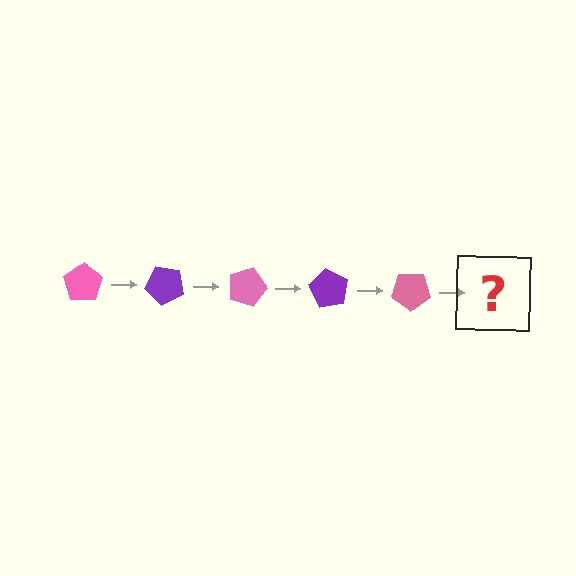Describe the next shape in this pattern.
It should be a purple pentagon, rotated 225 degrees from the start.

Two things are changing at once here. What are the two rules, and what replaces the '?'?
The two rules are that it rotates 45 degrees each step and the color cycles through pink and purple. The '?' should be a purple pentagon, rotated 225 degrees from the start.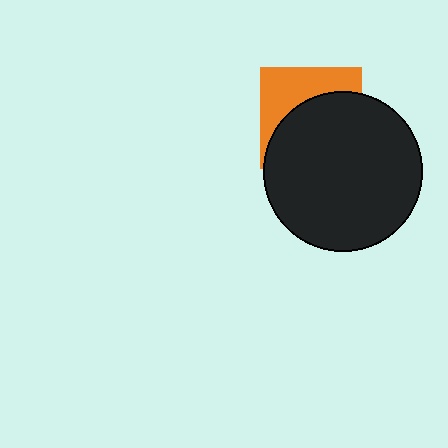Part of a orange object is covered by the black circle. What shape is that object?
It is a square.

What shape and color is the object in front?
The object in front is a black circle.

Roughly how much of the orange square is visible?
A small part of it is visible (roughly 39%).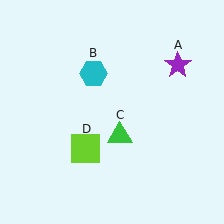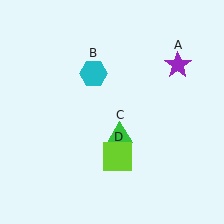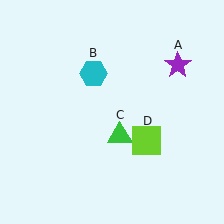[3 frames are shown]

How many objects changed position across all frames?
1 object changed position: lime square (object D).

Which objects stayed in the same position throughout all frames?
Purple star (object A) and cyan hexagon (object B) and green triangle (object C) remained stationary.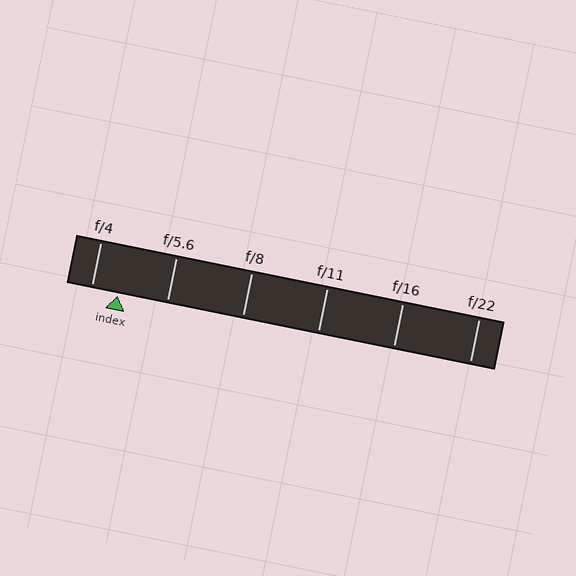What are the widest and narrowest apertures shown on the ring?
The widest aperture shown is f/4 and the narrowest is f/22.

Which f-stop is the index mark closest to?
The index mark is closest to f/4.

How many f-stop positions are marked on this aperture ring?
There are 6 f-stop positions marked.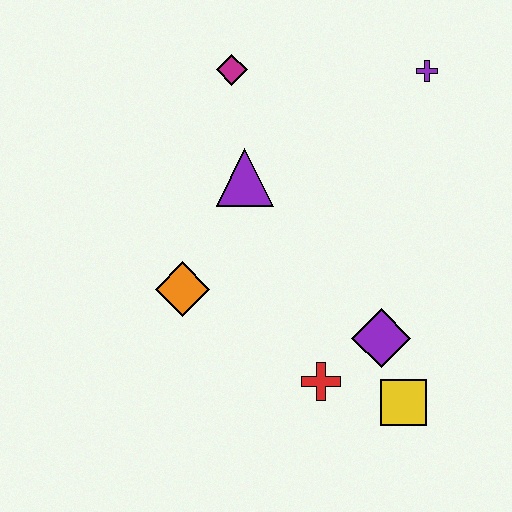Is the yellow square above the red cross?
No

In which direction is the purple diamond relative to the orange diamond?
The purple diamond is to the right of the orange diamond.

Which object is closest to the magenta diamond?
The purple triangle is closest to the magenta diamond.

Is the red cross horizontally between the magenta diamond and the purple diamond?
Yes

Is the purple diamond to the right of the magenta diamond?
Yes